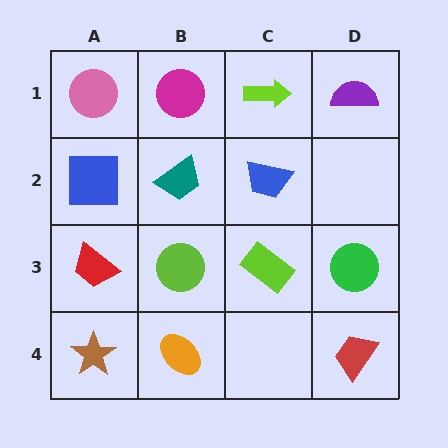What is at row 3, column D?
A green circle.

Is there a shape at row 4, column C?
No, that cell is empty.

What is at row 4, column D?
A red trapezoid.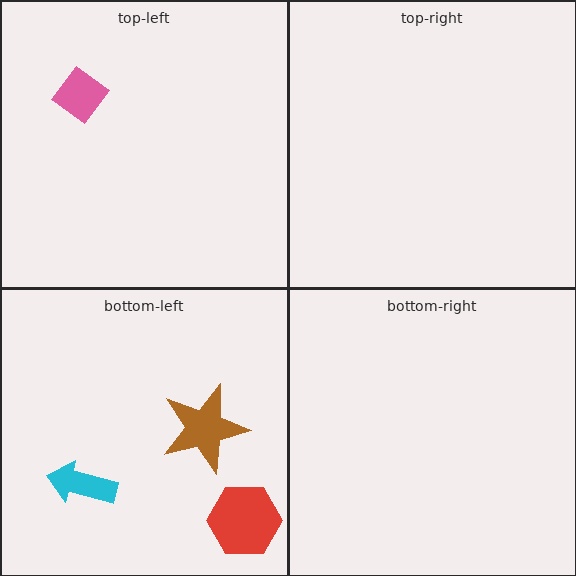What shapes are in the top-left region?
The pink diamond.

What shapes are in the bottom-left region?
The red hexagon, the brown star, the cyan arrow.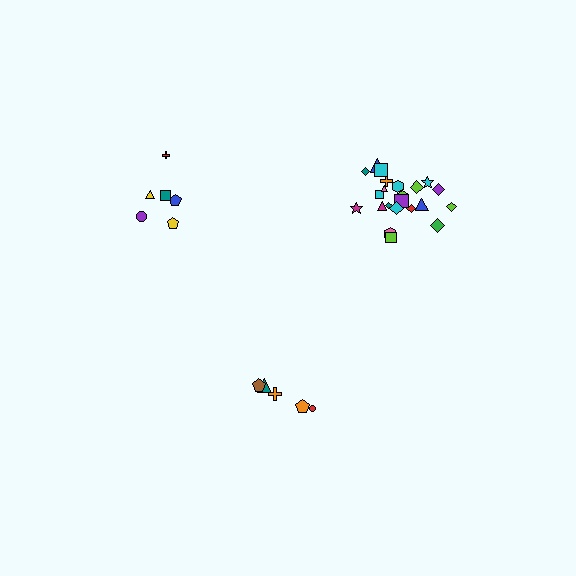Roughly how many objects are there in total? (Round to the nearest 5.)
Roughly 35 objects in total.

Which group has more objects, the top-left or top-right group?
The top-right group.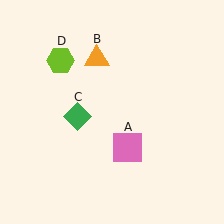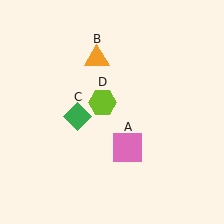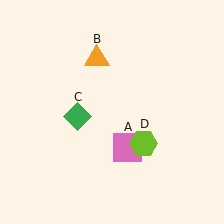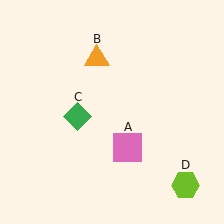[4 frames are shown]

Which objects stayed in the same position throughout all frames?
Pink square (object A) and orange triangle (object B) and green diamond (object C) remained stationary.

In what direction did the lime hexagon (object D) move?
The lime hexagon (object D) moved down and to the right.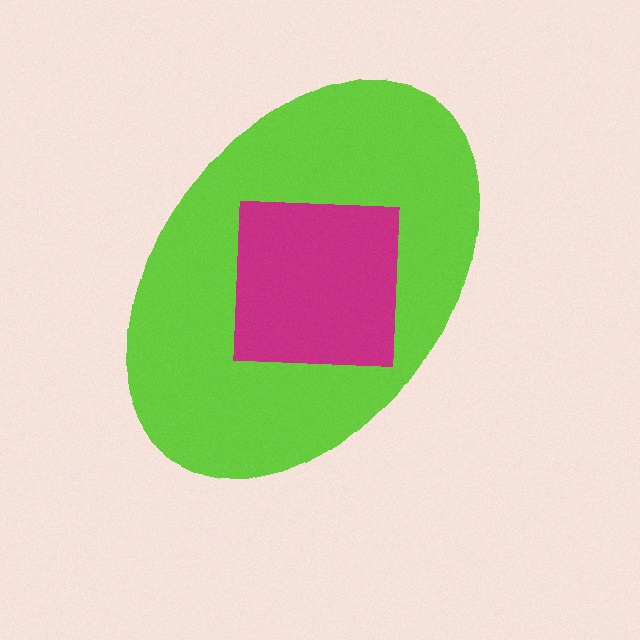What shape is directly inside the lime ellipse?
The magenta square.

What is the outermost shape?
The lime ellipse.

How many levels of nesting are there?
2.